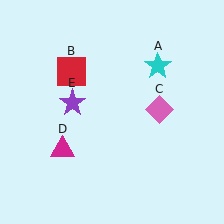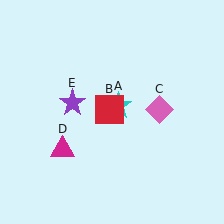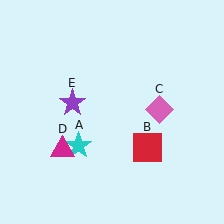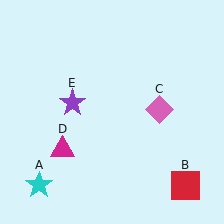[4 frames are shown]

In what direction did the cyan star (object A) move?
The cyan star (object A) moved down and to the left.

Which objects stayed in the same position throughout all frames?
Pink diamond (object C) and magenta triangle (object D) and purple star (object E) remained stationary.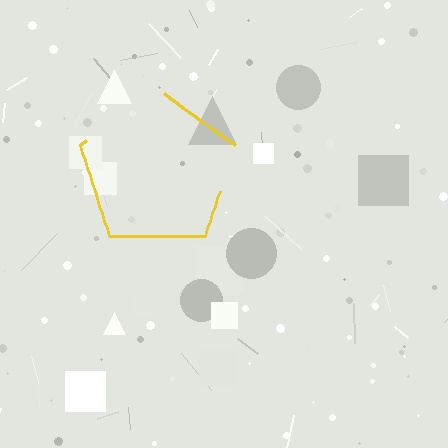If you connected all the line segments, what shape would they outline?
They would outline a pentagon.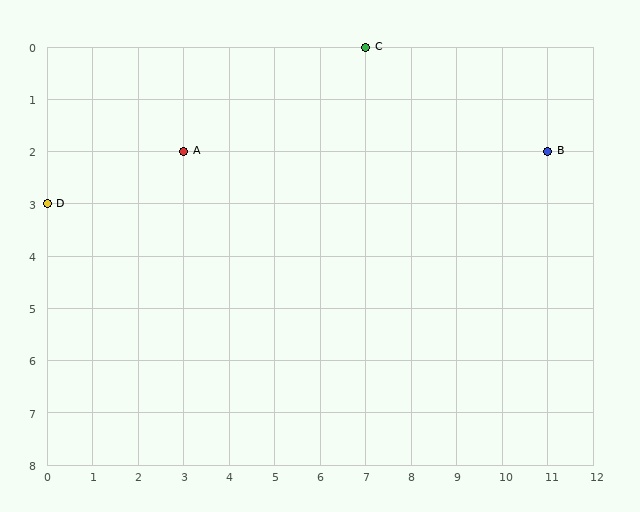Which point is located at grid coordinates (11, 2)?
Point B is at (11, 2).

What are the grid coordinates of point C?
Point C is at grid coordinates (7, 0).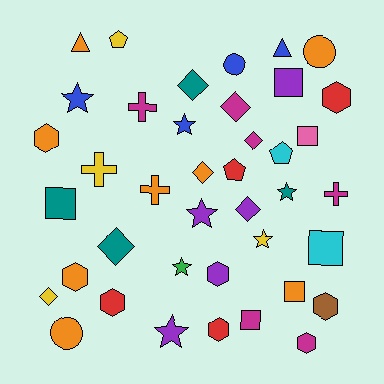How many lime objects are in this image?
There are no lime objects.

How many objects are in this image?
There are 40 objects.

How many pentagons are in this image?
There are 3 pentagons.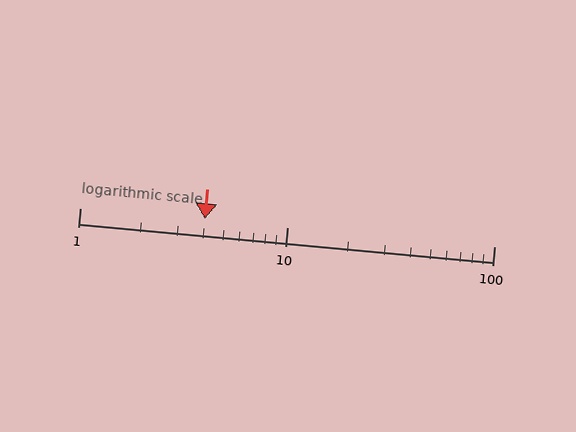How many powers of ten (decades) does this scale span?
The scale spans 2 decades, from 1 to 100.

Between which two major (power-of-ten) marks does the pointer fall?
The pointer is between 1 and 10.